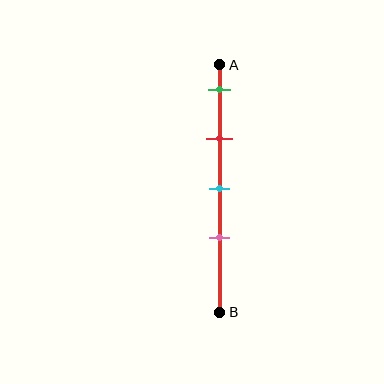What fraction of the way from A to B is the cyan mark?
The cyan mark is approximately 50% (0.5) of the way from A to B.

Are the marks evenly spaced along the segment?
Yes, the marks are approximately evenly spaced.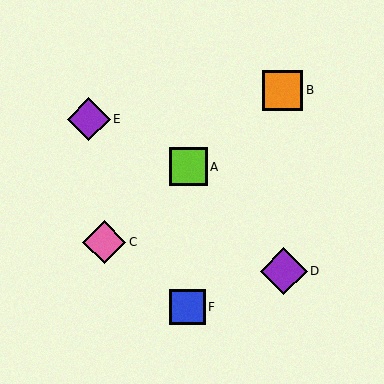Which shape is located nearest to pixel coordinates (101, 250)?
The pink diamond (labeled C) at (104, 242) is nearest to that location.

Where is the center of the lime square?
The center of the lime square is at (188, 167).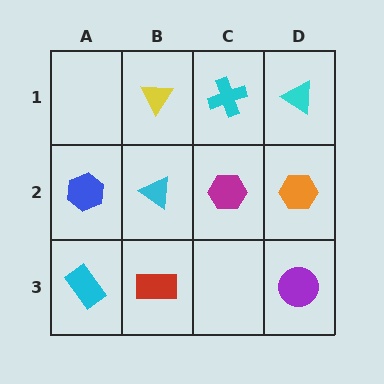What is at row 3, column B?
A red rectangle.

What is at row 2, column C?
A magenta hexagon.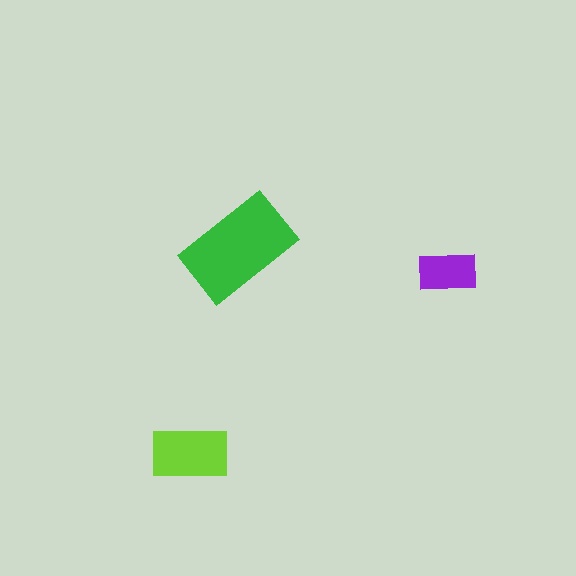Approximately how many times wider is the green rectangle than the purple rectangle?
About 2 times wider.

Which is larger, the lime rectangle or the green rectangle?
The green one.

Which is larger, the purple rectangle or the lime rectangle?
The lime one.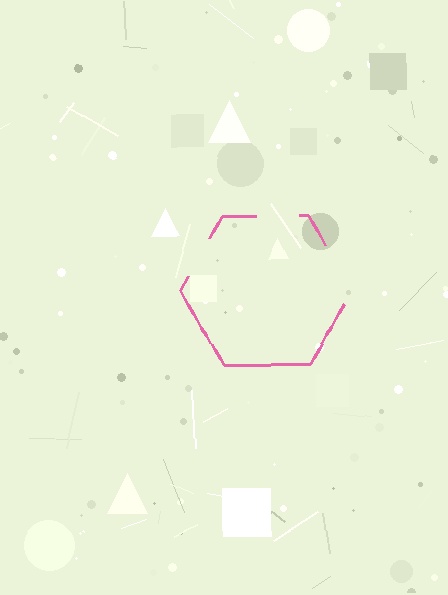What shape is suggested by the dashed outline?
The dashed outline suggests a hexagon.